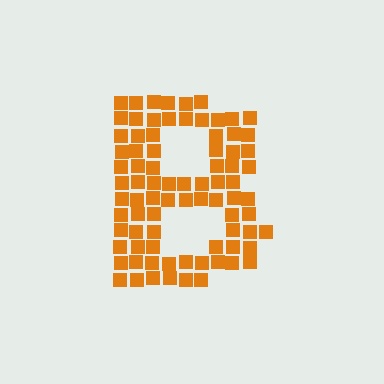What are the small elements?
The small elements are squares.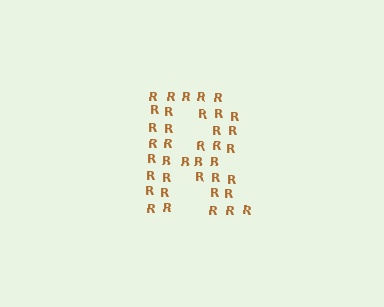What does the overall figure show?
The overall figure shows the letter R.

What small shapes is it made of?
It is made of small letter R's.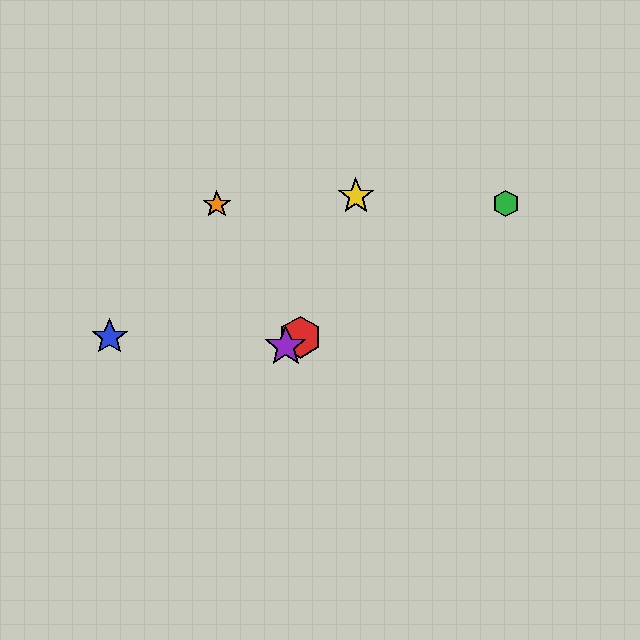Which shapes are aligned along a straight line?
The red hexagon, the green hexagon, the purple star are aligned along a straight line.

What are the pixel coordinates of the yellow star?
The yellow star is at (356, 196).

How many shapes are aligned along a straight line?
3 shapes (the red hexagon, the green hexagon, the purple star) are aligned along a straight line.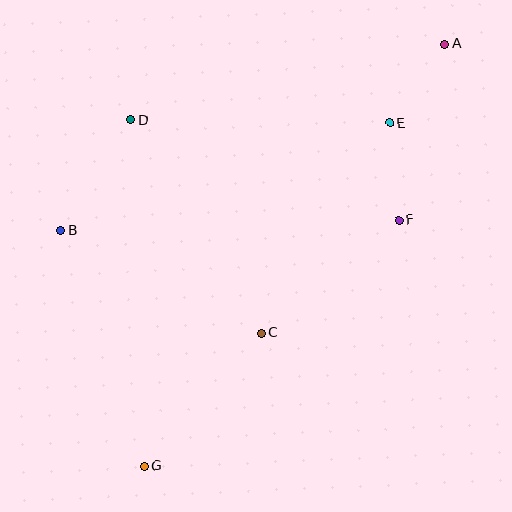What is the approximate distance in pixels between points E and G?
The distance between E and G is approximately 422 pixels.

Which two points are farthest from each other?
Points A and G are farthest from each other.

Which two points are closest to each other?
Points A and E are closest to each other.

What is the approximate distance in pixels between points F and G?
The distance between F and G is approximately 354 pixels.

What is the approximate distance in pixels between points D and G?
The distance between D and G is approximately 347 pixels.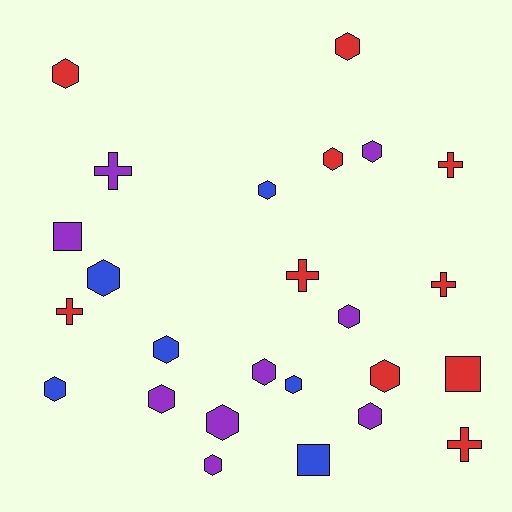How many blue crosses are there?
There are no blue crosses.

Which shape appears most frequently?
Hexagon, with 16 objects.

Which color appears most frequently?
Red, with 10 objects.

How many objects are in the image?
There are 25 objects.